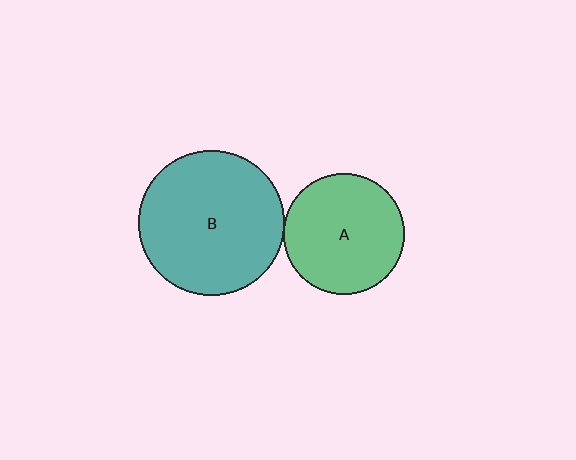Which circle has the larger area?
Circle B (teal).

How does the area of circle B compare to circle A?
Approximately 1.4 times.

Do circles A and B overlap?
Yes.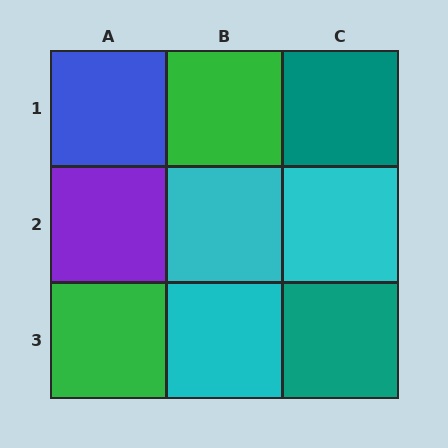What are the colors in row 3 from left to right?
Green, cyan, teal.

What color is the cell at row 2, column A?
Purple.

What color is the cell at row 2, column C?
Cyan.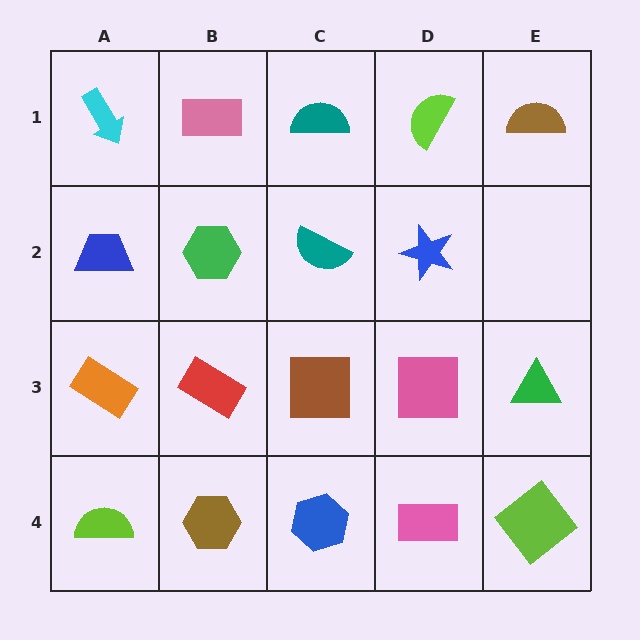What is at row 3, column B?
A red rectangle.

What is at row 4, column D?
A pink rectangle.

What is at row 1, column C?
A teal semicircle.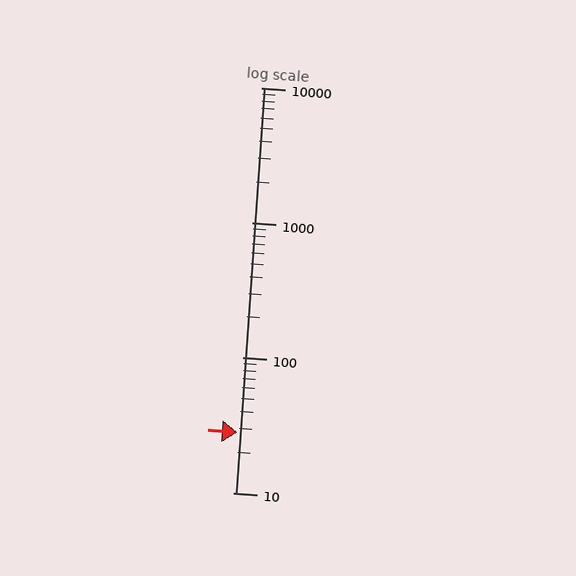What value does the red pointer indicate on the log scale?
The pointer indicates approximately 28.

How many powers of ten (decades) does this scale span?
The scale spans 3 decades, from 10 to 10000.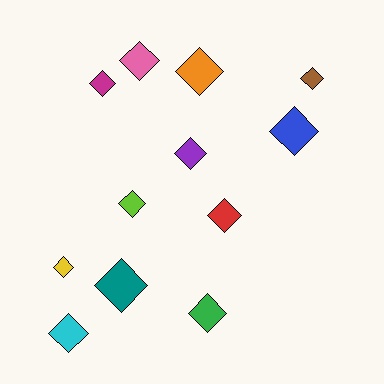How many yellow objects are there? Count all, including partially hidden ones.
There is 1 yellow object.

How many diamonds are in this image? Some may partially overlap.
There are 12 diamonds.